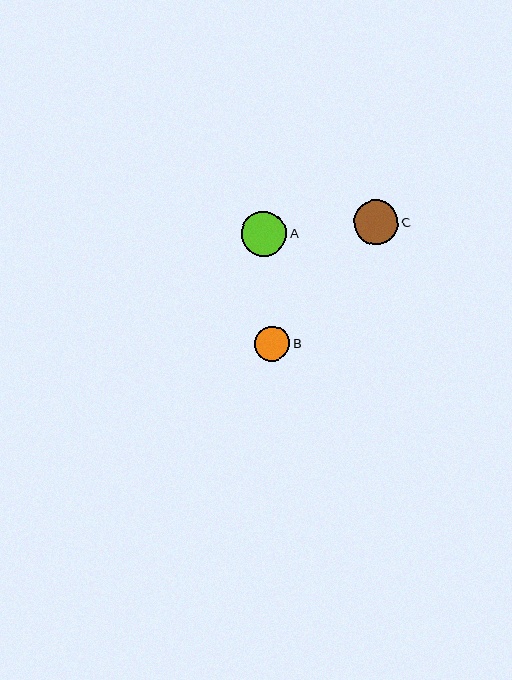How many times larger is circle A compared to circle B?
Circle A is approximately 1.3 times the size of circle B.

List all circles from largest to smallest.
From largest to smallest: A, C, B.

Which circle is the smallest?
Circle B is the smallest with a size of approximately 35 pixels.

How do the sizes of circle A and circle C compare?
Circle A and circle C are approximately the same size.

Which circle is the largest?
Circle A is the largest with a size of approximately 45 pixels.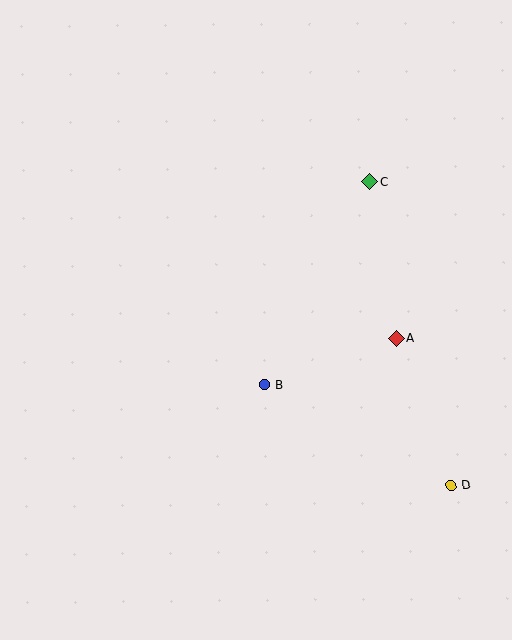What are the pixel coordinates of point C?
Point C is at (370, 182).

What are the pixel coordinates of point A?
Point A is at (397, 338).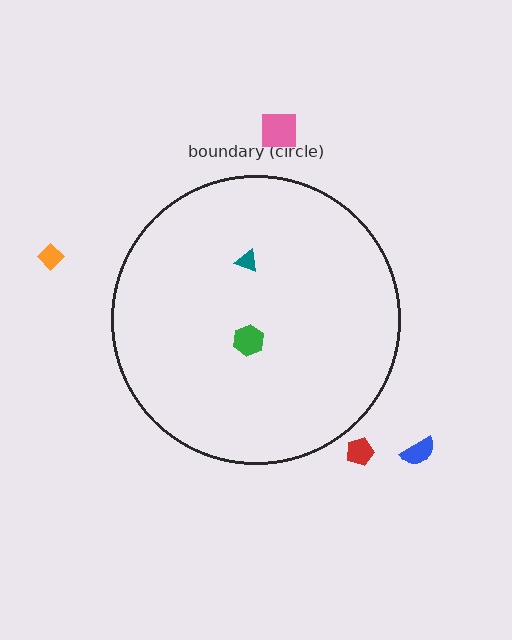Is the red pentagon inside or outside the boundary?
Outside.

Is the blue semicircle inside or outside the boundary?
Outside.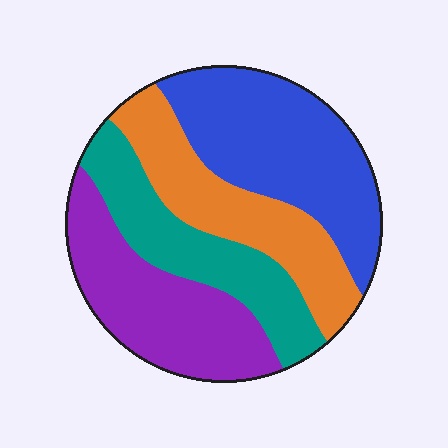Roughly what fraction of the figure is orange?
Orange covers roughly 25% of the figure.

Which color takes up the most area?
Blue, at roughly 30%.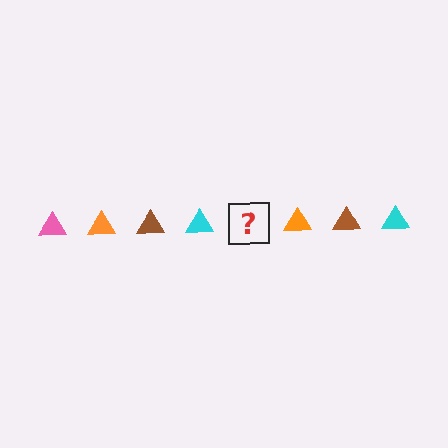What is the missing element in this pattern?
The missing element is a pink triangle.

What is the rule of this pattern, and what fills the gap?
The rule is that the pattern cycles through pink, orange, brown, cyan triangles. The gap should be filled with a pink triangle.